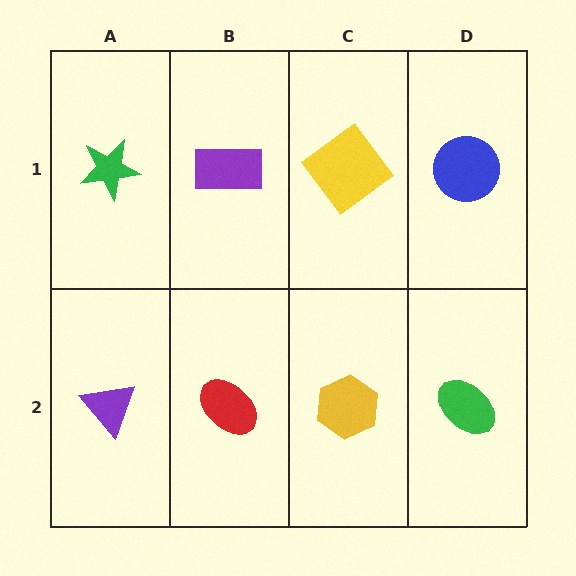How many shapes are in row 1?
4 shapes.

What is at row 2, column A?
A purple triangle.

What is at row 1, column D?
A blue circle.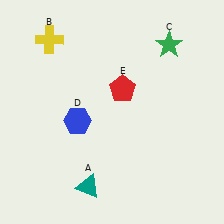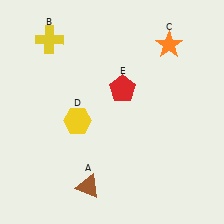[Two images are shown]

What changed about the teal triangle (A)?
In Image 1, A is teal. In Image 2, it changed to brown.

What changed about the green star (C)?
In Image 1, C is green. In Image 2, it changed to orange.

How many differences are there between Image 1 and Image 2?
There are 3 differences between the two images.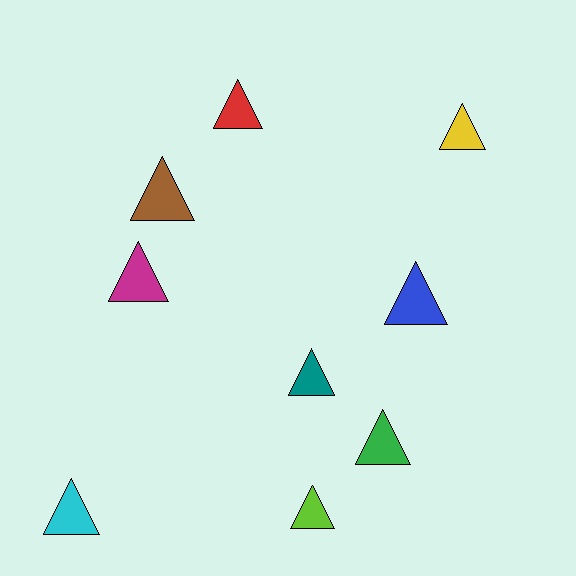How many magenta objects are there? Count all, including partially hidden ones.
There is 1 magenta object.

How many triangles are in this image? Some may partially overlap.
There are 9 triangles.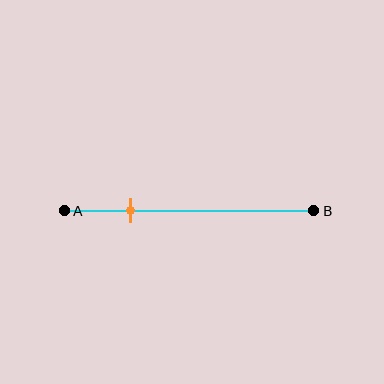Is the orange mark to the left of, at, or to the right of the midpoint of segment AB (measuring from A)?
The orange mark is to the left of the midpoint of segment AB.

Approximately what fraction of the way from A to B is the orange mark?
The orange mark is approximately 25% of the way from A to B.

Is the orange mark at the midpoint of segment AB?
No, the mark is at about 25% from A, not at the 50% midpoint.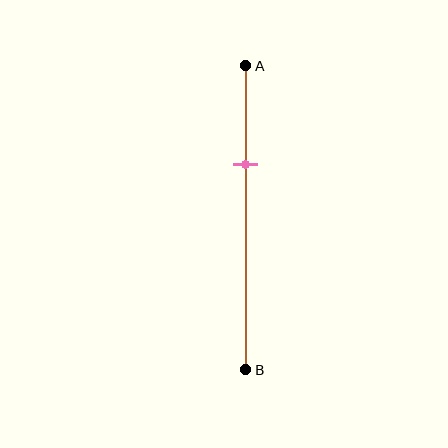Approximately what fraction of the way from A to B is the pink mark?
The pink mark is approximately 30% of the way from A to B.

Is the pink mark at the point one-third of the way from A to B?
Yes, the mark is approximately at the one-third point.